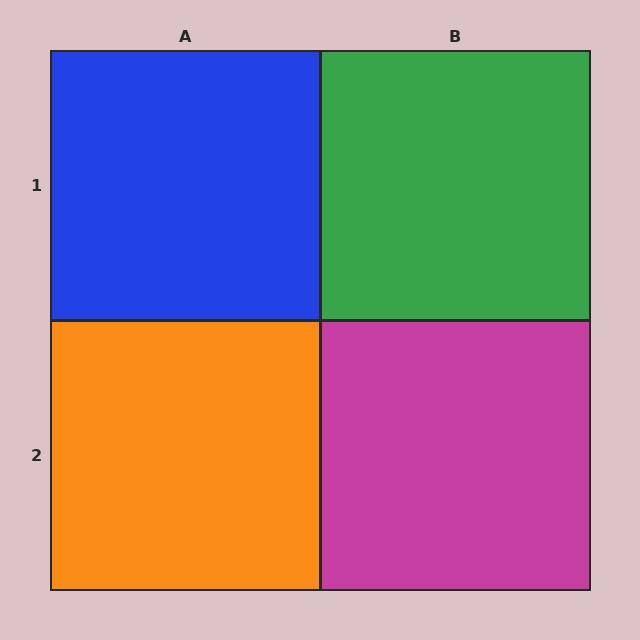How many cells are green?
1 cell is green.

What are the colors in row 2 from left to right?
Orange, magenta.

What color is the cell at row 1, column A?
Blue.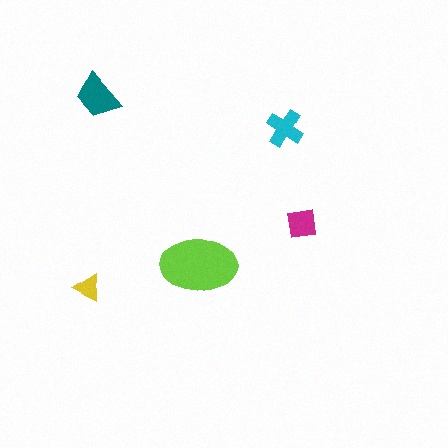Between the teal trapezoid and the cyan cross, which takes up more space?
The teal trapezoid.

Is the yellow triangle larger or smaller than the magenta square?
Smaller.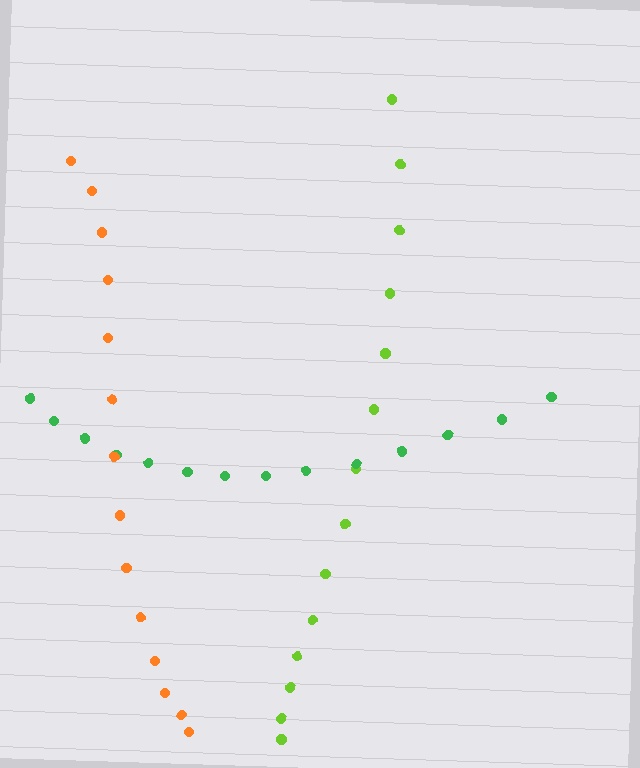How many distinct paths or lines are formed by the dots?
There are 3 distinct paths.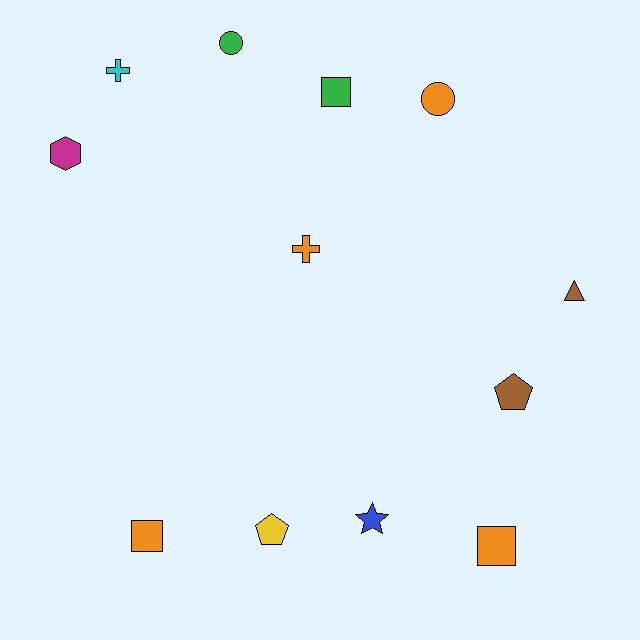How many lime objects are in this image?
There are no lime objects.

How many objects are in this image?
There are 12 objects.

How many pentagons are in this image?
There are 2 pentagons.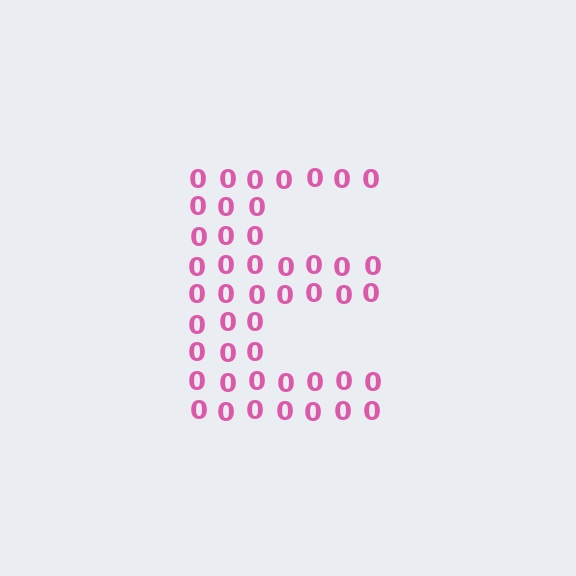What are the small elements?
The small elements are digit 0's.